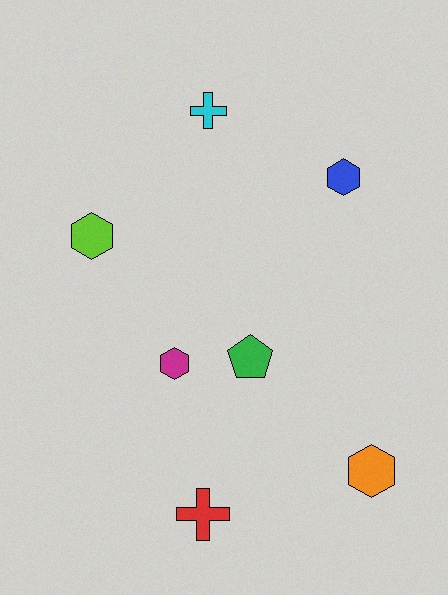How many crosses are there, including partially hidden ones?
There are 2 crosses.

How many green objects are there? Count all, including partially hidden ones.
There is 1 green object.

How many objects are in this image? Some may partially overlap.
There are 7 objects.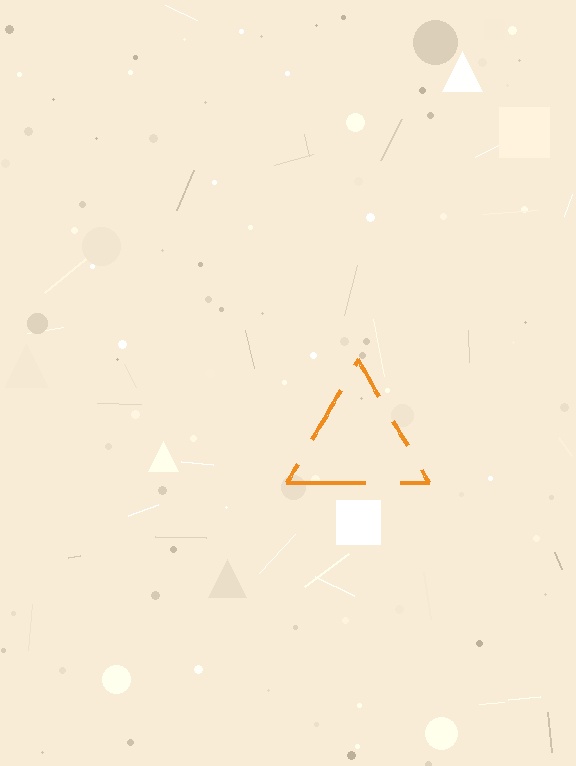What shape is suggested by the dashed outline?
The dashed outline suggests a triangle.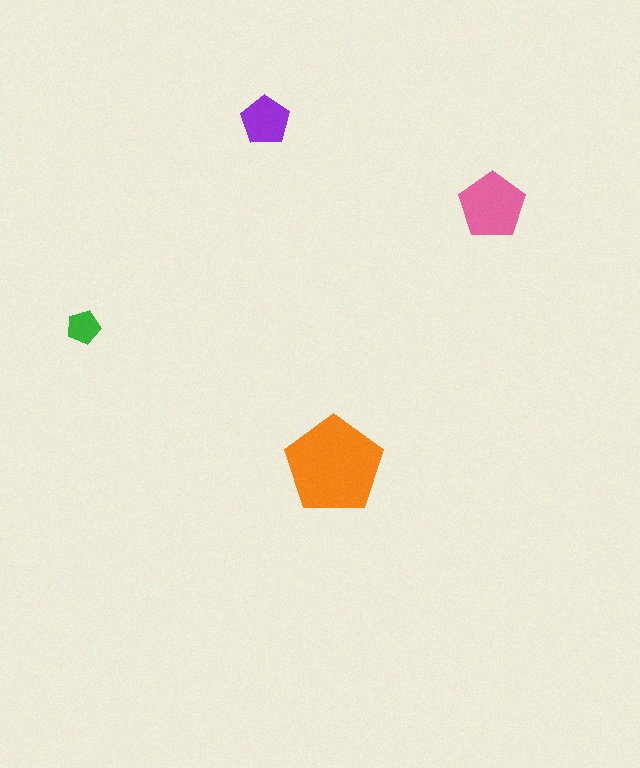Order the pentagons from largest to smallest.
the orange one, the pink one, the purple one, the green one.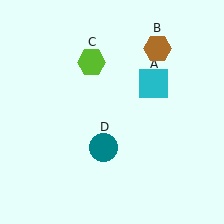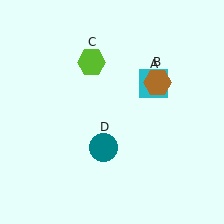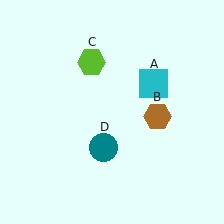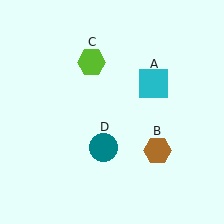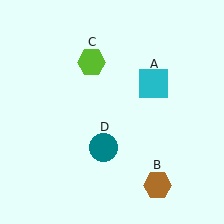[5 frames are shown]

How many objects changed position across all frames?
1 object changed position: brown hexagon (object B).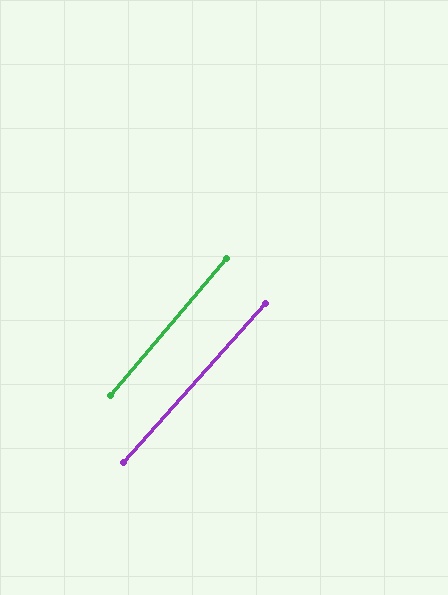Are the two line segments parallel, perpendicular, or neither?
Parallel — their directions differ by only 1.7°.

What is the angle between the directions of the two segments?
Approximately 2 degrees.